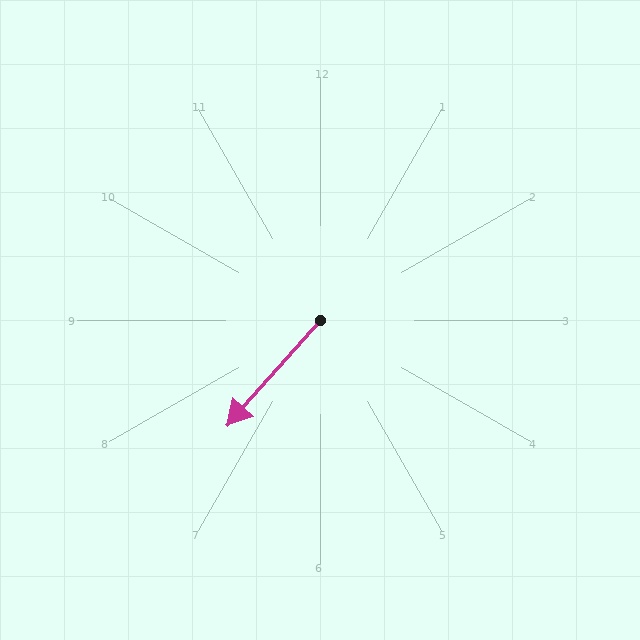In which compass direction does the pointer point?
Southwest.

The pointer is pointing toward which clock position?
Roughly 7 o'clock.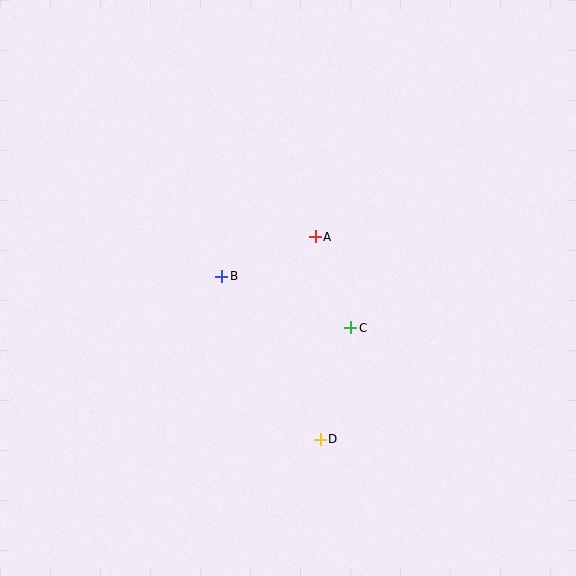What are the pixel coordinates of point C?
Point C is at (351, 328).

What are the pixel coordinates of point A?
Point A is at (315, 237).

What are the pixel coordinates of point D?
Point D is at (320, 439).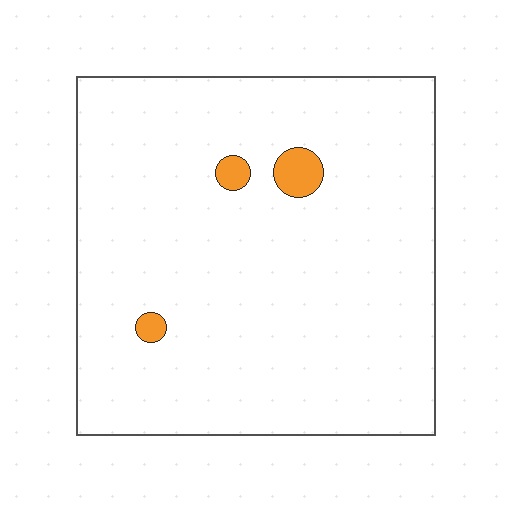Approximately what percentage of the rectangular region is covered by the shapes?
Approximately 5%.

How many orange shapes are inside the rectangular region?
3.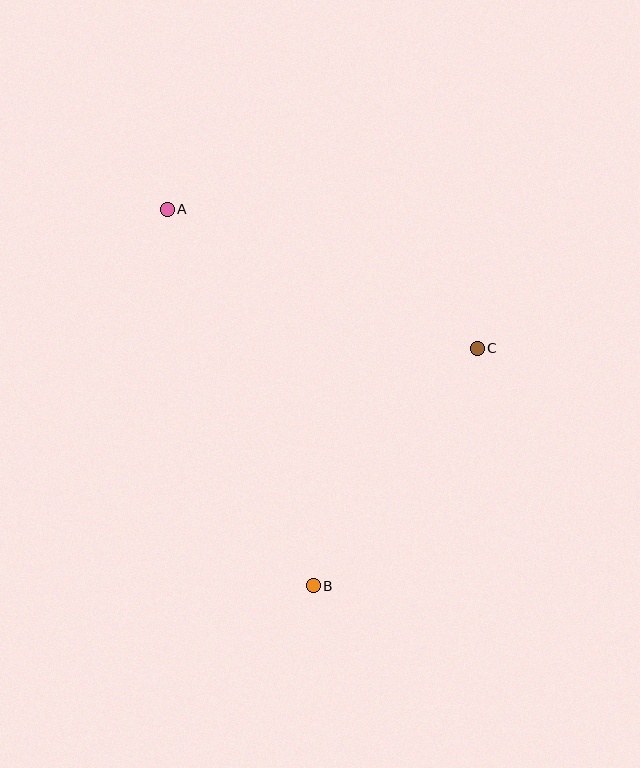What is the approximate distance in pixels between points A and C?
The distance between A and C is approximately 340 pixels.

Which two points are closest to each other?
Points B and C are closest to each other.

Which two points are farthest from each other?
Points A and B are farthest from each other.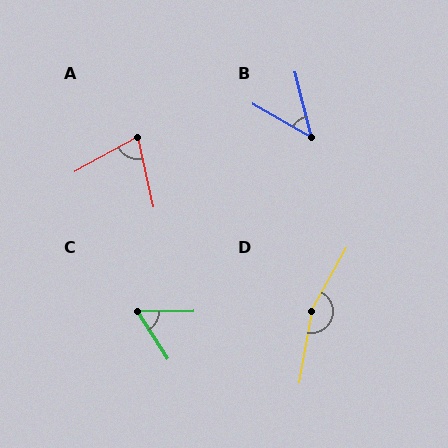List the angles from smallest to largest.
B (46°), C (59°), A (73°), D (161°).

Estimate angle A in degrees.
Approximately 73 degrees.